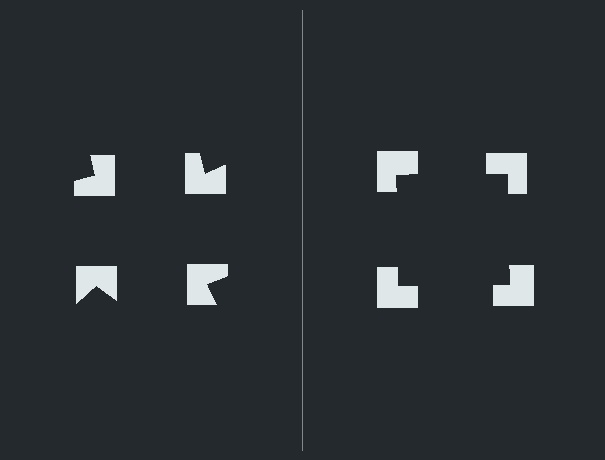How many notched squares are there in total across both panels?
8 — 4 on each side.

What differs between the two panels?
The notched squares are positioned identically on both sides; only the wedge orientations differ. On the right they align to a square; on the left they are misaligned.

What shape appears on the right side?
An illusory square.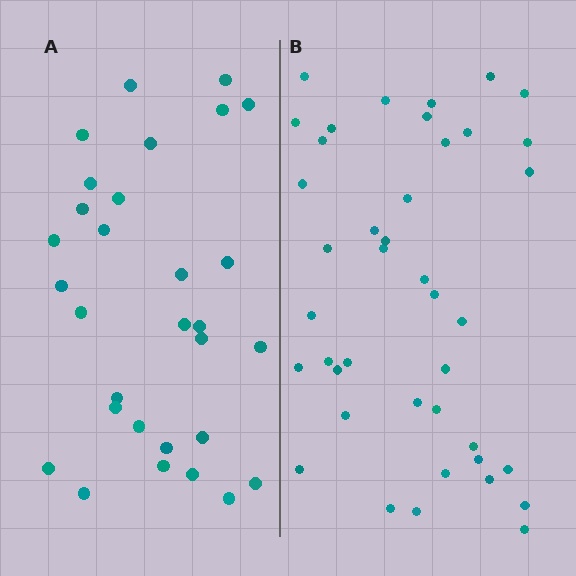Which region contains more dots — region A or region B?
Region B (the right region) has more dots.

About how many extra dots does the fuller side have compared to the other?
Region B has roughly 12 or so more dots than region A.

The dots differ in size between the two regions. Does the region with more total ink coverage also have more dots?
No. Region A has more total ink coverage because its dots are larger, but region B actually contains more individual dots. Total area can be misleading — the number of items is what matters here.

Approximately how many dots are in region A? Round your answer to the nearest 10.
About 30 dots.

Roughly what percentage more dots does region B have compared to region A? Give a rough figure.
About 35% more.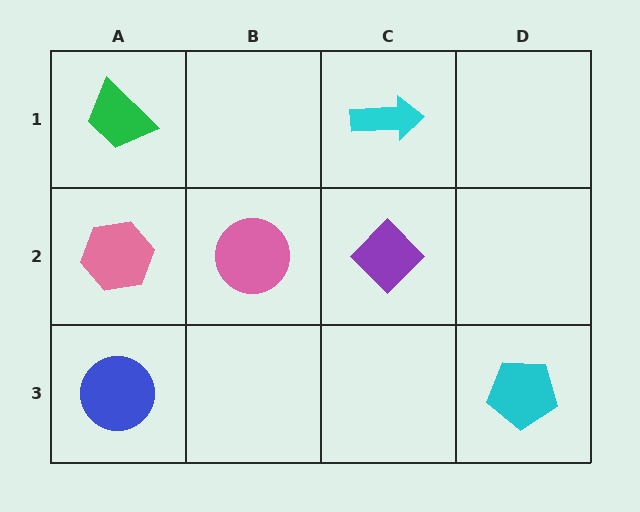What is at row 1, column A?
A green trapezoid.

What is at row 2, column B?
A pink circle.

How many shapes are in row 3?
2 shapes.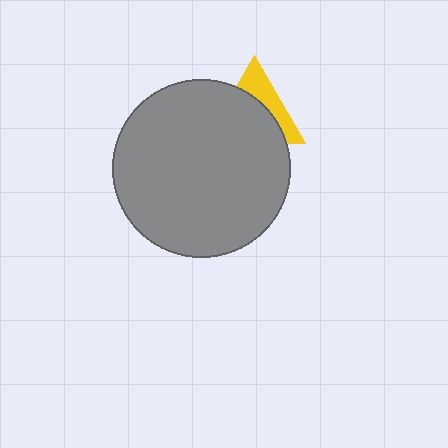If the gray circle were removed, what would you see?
You would see the complete yellow triangle.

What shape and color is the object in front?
The object in front is a gray circle.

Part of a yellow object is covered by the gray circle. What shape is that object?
It is a triangle.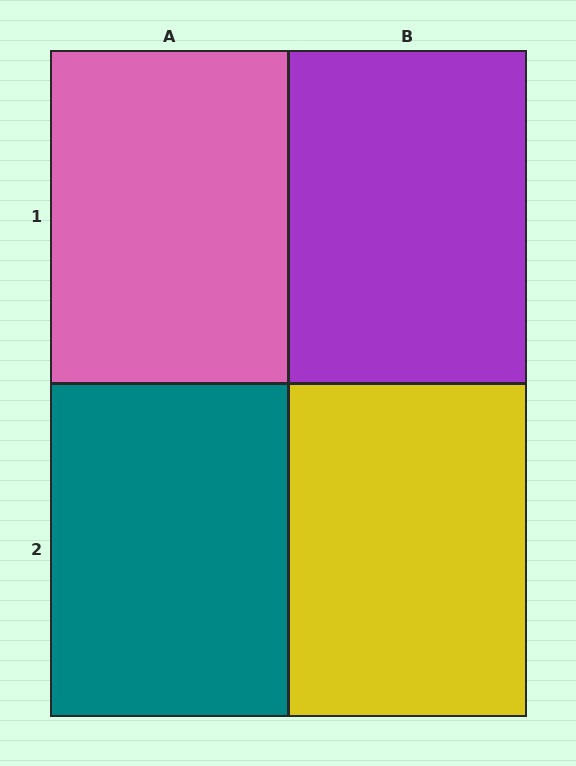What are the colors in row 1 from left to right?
Pink, purple.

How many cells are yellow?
1 cell is yellow.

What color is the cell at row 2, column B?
Yellow.